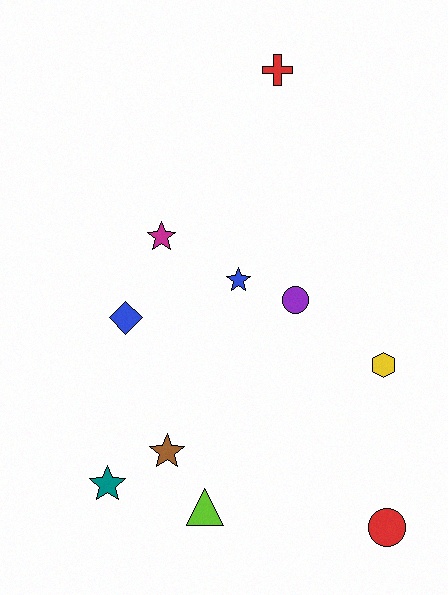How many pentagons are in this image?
There are no pentagons.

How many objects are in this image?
There are 10 objects.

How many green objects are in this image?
There are no green objects.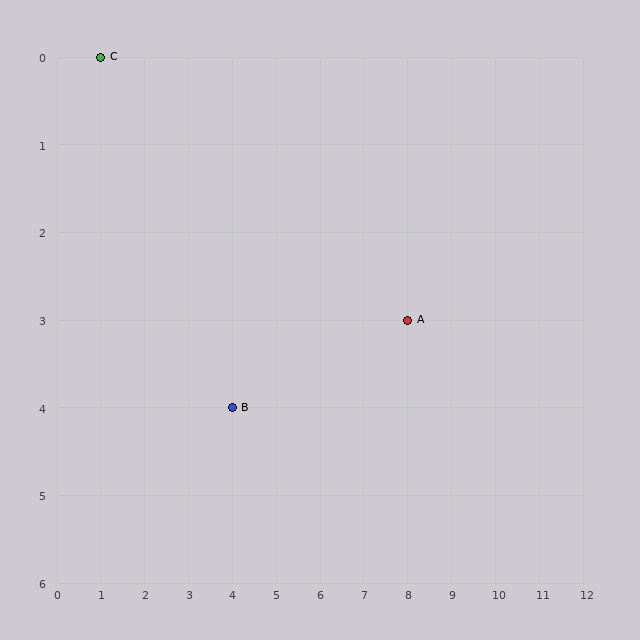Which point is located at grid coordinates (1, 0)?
Point C is at (1, 0).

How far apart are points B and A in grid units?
Points B and A are 4 columns and 1 row apart (about 4.1 grid units diagonally).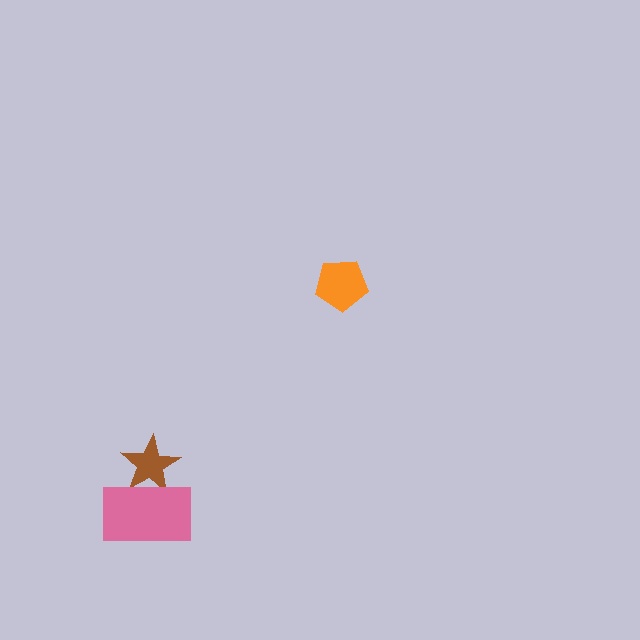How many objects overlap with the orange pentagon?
0 objects overlap with the orange pentagon.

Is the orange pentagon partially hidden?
No, no other shape covers it.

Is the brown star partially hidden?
Yes, it is partially covered by another shape.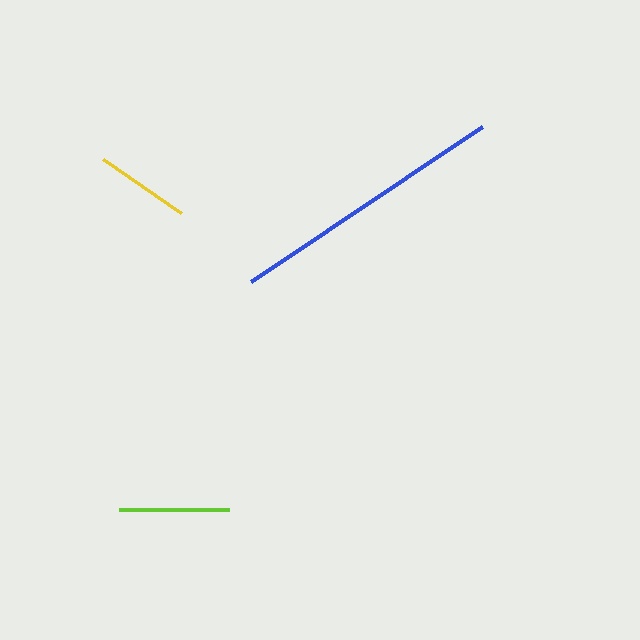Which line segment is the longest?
The blue line is the longest at approximately 278 pixels.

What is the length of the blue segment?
The blue segment is approximately 278 pixels long.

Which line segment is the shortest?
The yellow line is the shortest at approximately 95 pixels.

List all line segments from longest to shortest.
From longest to shortest: blue, lime, yellow.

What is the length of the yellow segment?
The yellow segment is approximately 95 pixels long.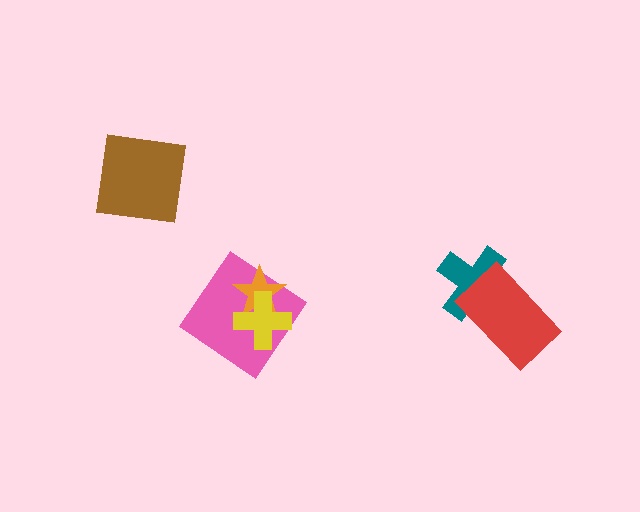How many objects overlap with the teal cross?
1 object overlaps with the teal cross.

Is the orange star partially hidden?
Yes, it is partially covered by another shape.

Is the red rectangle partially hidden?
No, no other shape covers it.